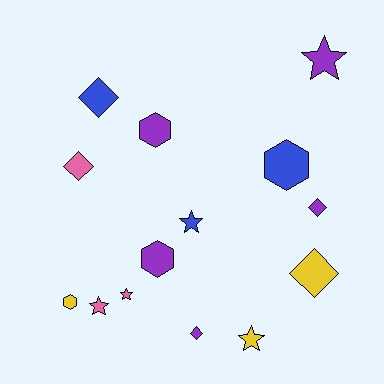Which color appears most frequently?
Purple, with 5 objects.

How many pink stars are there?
There are 2 pink stars.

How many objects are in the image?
There are 14 objects.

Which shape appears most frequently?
Diamond, with 5 objects.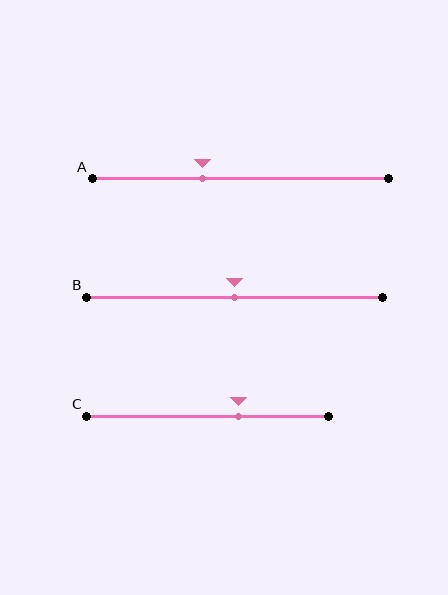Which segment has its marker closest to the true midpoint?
Segment B has its marker closest to the true midpoint.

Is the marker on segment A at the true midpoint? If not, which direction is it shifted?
No, the marker on segment A is shifted to the left by about 13% of the segment length.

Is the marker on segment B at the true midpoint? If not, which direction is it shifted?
Yes, the marker on segment B is at the true midpoint.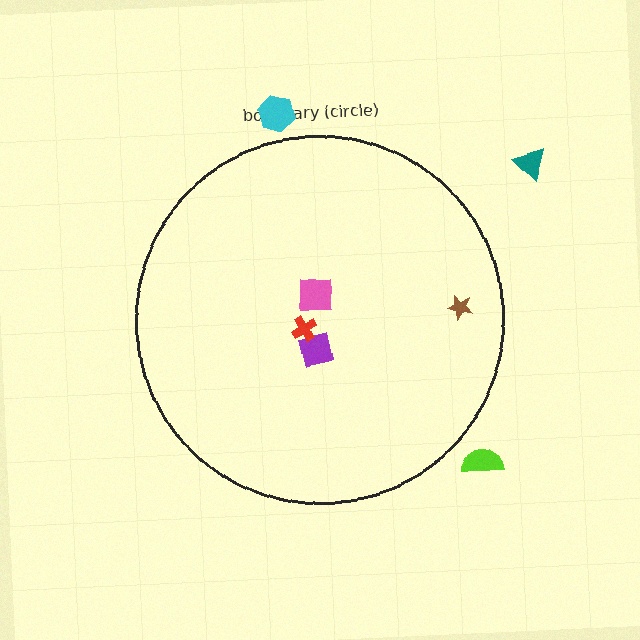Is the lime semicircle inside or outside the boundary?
Outside.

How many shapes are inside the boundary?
4 inside, 3 outside.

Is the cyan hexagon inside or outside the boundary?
Outside.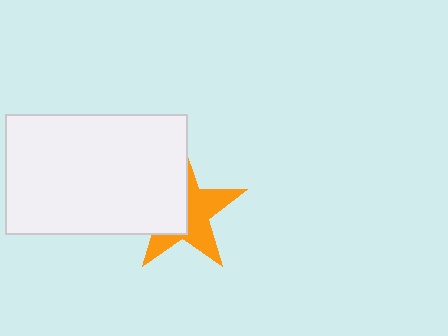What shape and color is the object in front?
The object in front is a white rectangle.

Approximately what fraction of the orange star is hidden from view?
Roughly 48% of the orange star is hidden behind the white rectangle.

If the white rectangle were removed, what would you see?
You would see the complete orange star.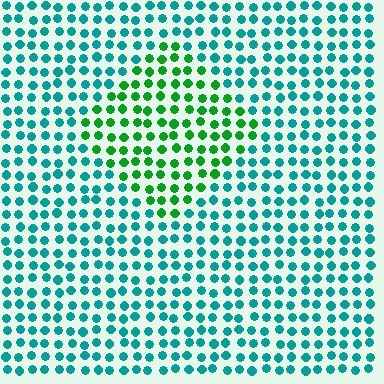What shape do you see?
I see a diamond.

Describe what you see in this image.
The image is filled with small teal elements in a uniform arrangement. A diamond-shaped region is visible where the elements are tinted to a slightly different hue, forming a subtle color boundary.